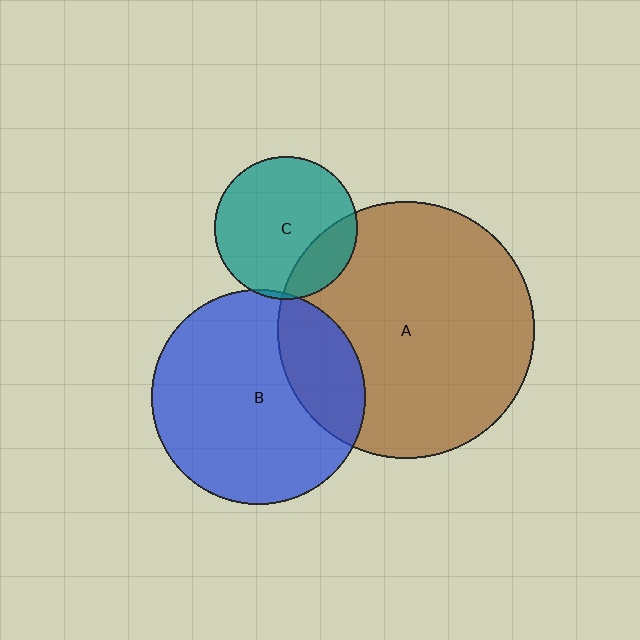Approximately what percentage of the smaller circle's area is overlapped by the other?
Approximately 20%.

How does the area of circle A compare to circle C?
Approximately 3.2 times.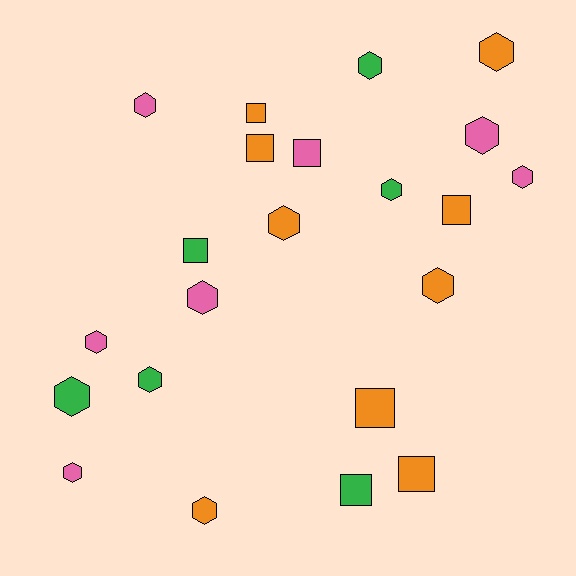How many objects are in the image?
There are 22 objects.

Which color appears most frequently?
Orange, with 9 objects.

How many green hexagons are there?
There are 4 green hexagons.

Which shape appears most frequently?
Hexagon, with 14 objects.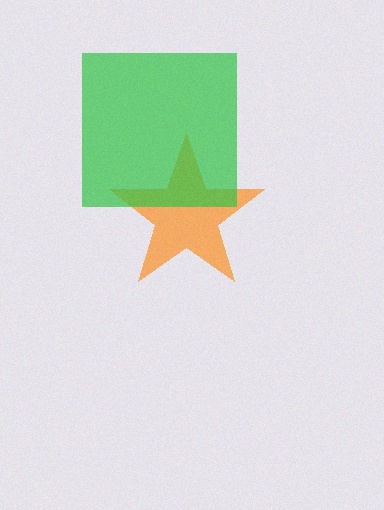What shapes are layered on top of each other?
The layered shapes are: an orange star, a green square.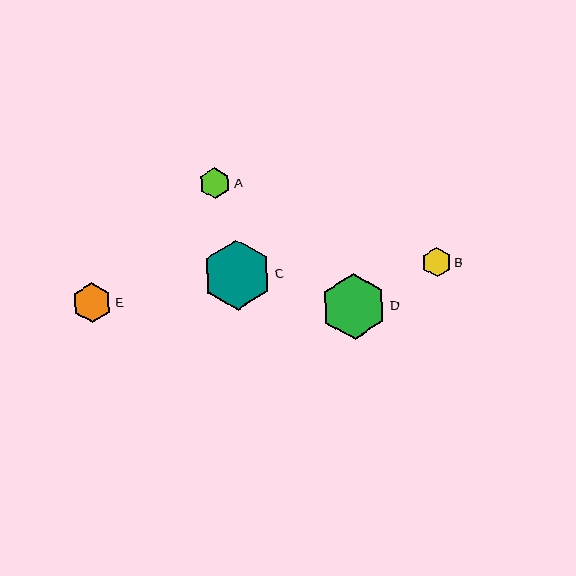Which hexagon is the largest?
Hexagon C is the largest with a size of approximately 70 pixels.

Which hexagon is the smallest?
Hexagon B is the smallest with a size of approximately 29 pixels.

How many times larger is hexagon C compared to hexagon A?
Hexagon C is approximately 2.2 times the size of hexagon A.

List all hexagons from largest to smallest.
From largest to smallest: C, D, E, A, B.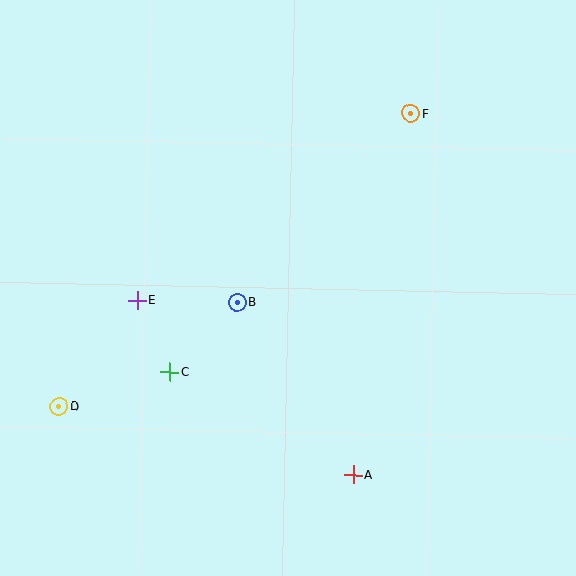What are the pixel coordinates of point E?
Point E is at (137, 300).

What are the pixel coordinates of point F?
Point F is at (410, 113).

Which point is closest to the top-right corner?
Point F is closest to the top-right corner.